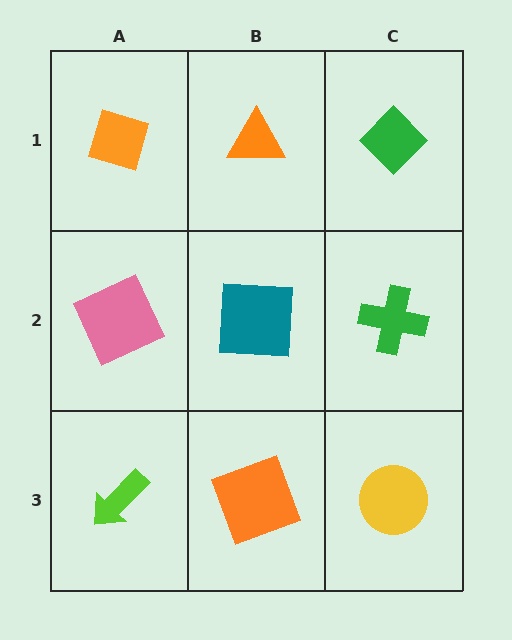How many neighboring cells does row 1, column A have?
2.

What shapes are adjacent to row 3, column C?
A green cross (row 2, column C), an orange square (row 3, column B).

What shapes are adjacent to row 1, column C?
A green cross (row 2, column C), an orange triangle (row 1, column B).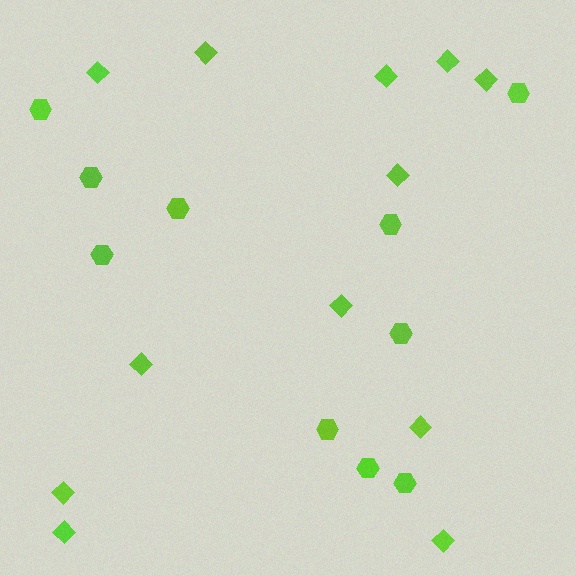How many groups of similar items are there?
There are 2 groups: one group of hexagons (10) and one group of diamonds (12).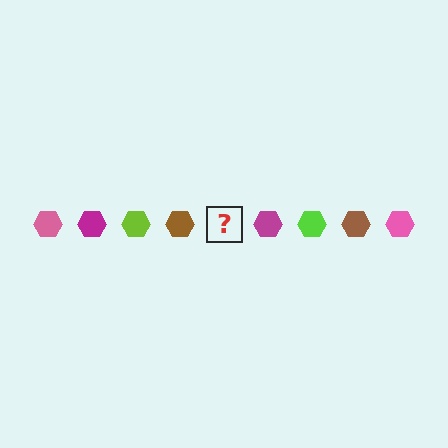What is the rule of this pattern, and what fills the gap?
The rule is that the pattern cycles through pink, magenta, lime, brown hexagons. The gap should be filled with a pink hexagon.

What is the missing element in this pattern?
The missing element is a pink hexagon.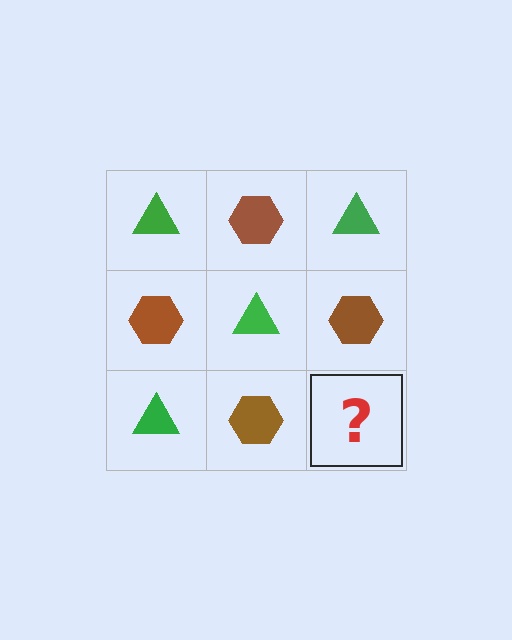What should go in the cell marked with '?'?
The missing cell should contain a green triangle.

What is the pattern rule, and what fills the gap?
The rule is that it alternates green triangle and brown hexagon in a checkerboard pattern. The gap should be filled with a green triangle.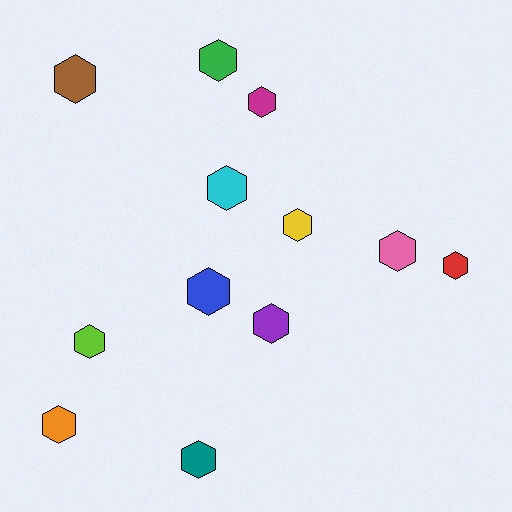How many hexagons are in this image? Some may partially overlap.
There are 12 hexagons.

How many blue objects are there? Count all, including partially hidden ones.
There is 1 blue object.